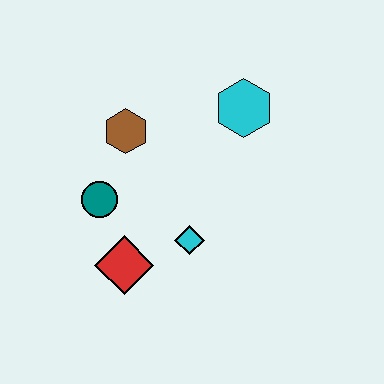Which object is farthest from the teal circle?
The cyan hexagon is farthest from the teal circle.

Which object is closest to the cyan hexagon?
The brown hexagon is closest to the cyan hexagon.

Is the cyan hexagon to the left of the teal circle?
No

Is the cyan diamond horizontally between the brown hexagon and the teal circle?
No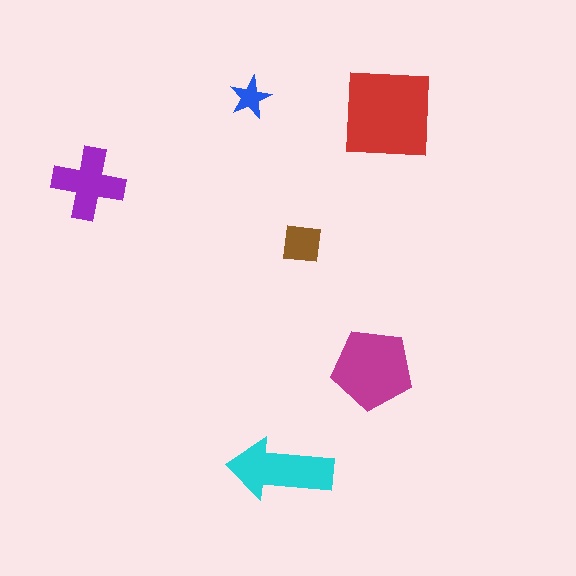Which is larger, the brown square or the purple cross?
The purple cross.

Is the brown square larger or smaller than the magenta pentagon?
Smaller.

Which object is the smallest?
The blue star.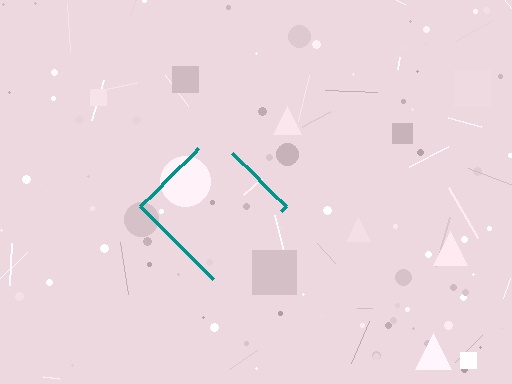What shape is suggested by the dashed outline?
The dashed outline suggests a diamond.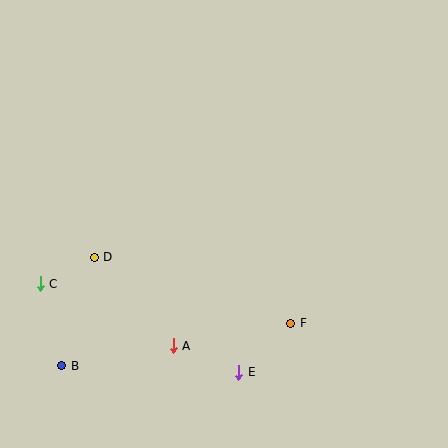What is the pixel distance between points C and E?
The distance between C and E is 217 pixels.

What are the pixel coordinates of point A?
Point A is at (173, 346).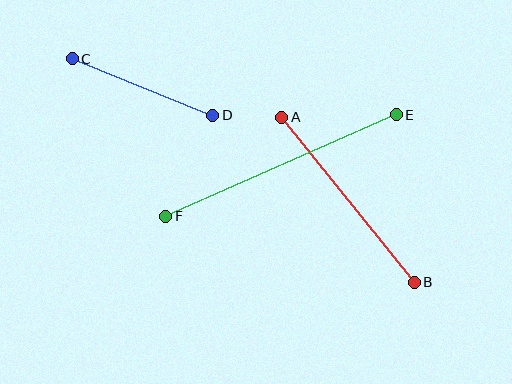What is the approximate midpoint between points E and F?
The midpoint is at approximately (281, 165) pixels.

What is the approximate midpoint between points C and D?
The midpoint is at approximately (142, 87) pixels.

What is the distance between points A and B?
The distance is approximately 212 pixels.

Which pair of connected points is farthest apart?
Points E and F are farthest apart.